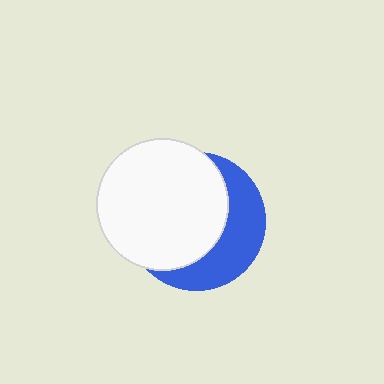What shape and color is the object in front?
The object in front is a white circle.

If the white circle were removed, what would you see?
You would see the complete blue circle.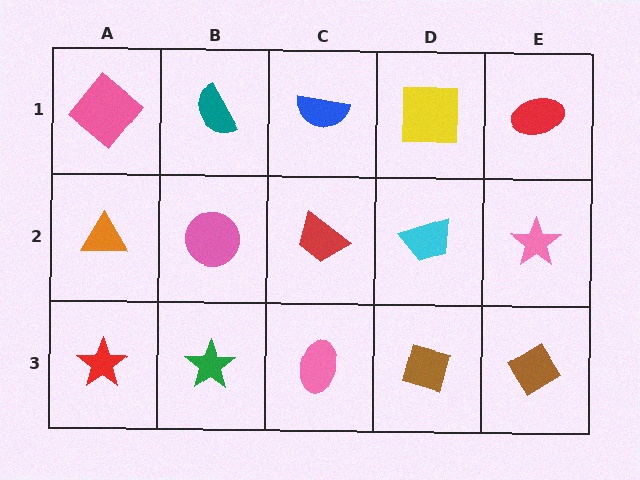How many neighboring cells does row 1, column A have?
2.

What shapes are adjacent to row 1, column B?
A pink circle (row 2, column B), a pink diamond (row 1, column A), a blue semicircle (row 1, column C).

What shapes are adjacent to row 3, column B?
A pink circle (row 2, column B), a red star (row 3, column A), a pink ellipse (row 3, column C).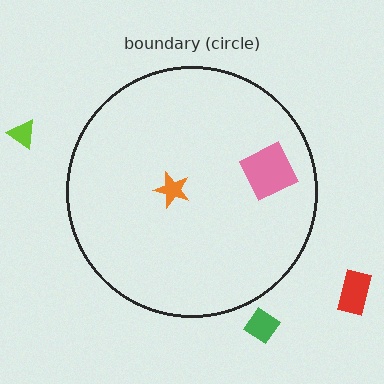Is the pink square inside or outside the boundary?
Inside.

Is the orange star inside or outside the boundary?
Inside.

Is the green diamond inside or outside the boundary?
Outside.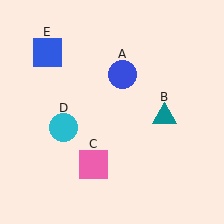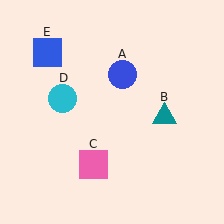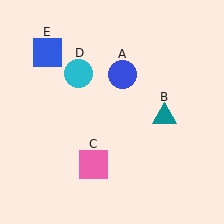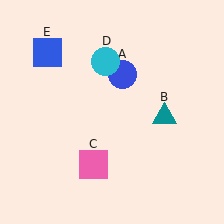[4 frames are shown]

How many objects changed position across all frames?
1 object changed position: cyan circle (object D).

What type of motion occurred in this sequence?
The cyan circle (object D) rotated clockwise around the center of the scene.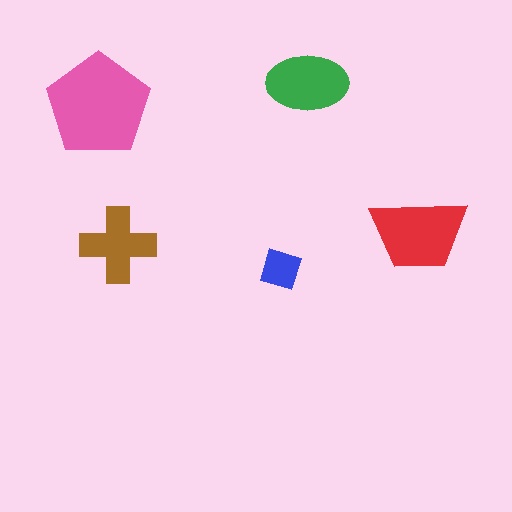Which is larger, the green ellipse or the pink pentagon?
The pink pentagon.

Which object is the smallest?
The blue diamond.